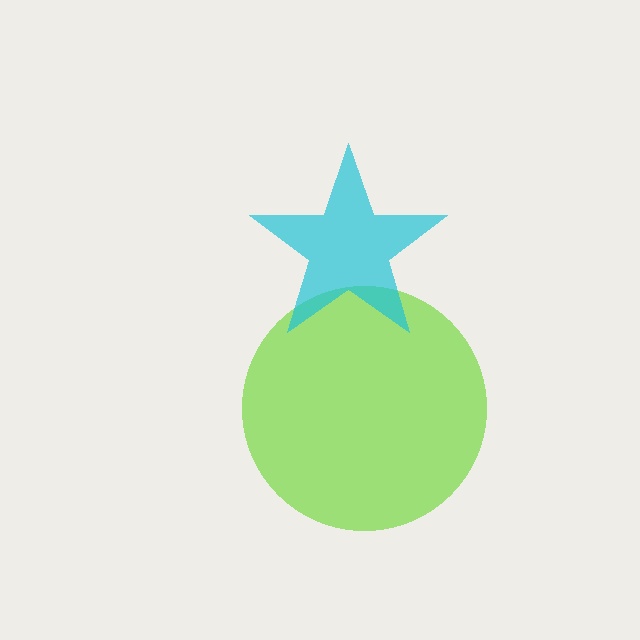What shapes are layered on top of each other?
The layered shapes are: a lime circle, a cyan star.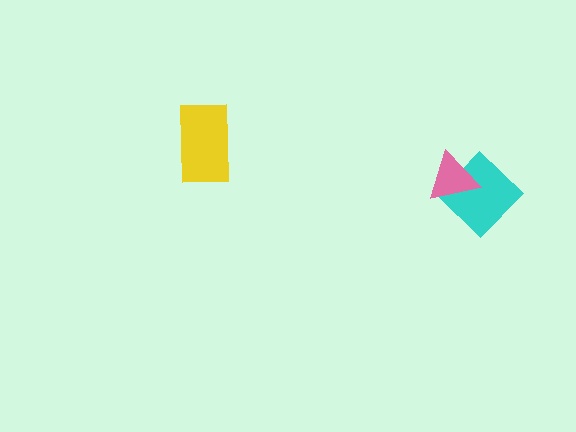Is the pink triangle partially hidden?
No, no other shape covers it.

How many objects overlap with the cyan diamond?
1 object overlaps with the cyan diamond.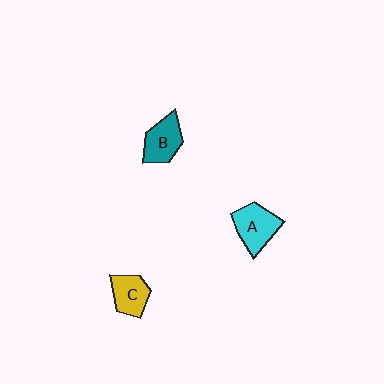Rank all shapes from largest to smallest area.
From largest to smallest: A (cyan), B (teal), C (yellow).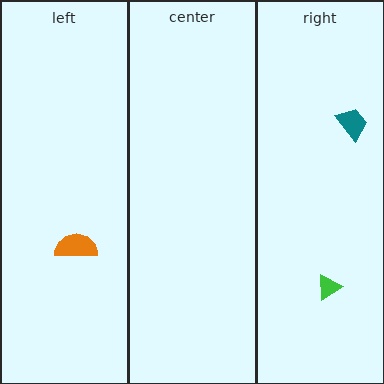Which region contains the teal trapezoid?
The right region.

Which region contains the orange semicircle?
The left region.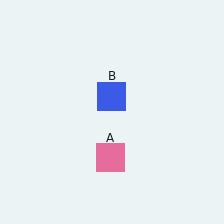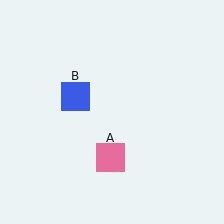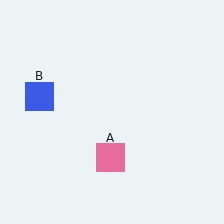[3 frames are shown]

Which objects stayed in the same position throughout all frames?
Pink square (object A) remained stationary.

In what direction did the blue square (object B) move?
The blue square (object B) moved left.